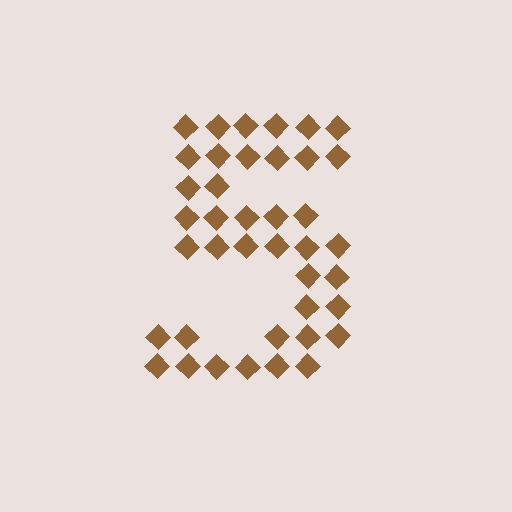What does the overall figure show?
The overall figure shows the digit 5.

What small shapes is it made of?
It is made of small diamonds.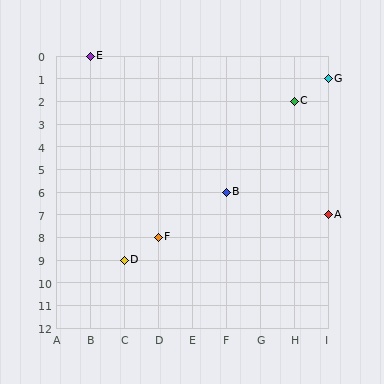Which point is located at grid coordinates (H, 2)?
Point C is at (H, 2).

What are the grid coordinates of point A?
Point A is at grid coordinates (I, 7).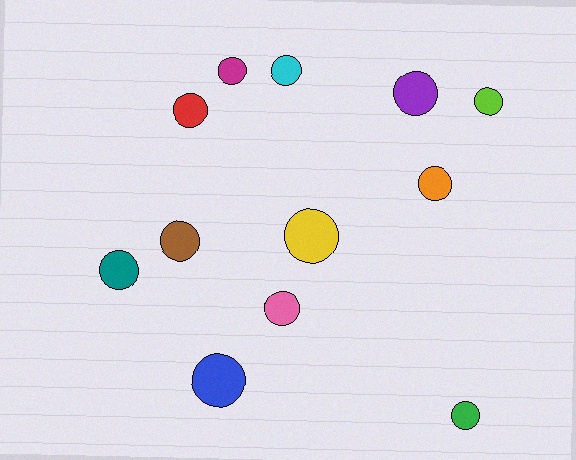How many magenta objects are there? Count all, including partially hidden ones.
There is 1 magenta object.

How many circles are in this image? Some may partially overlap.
There are 12 circles.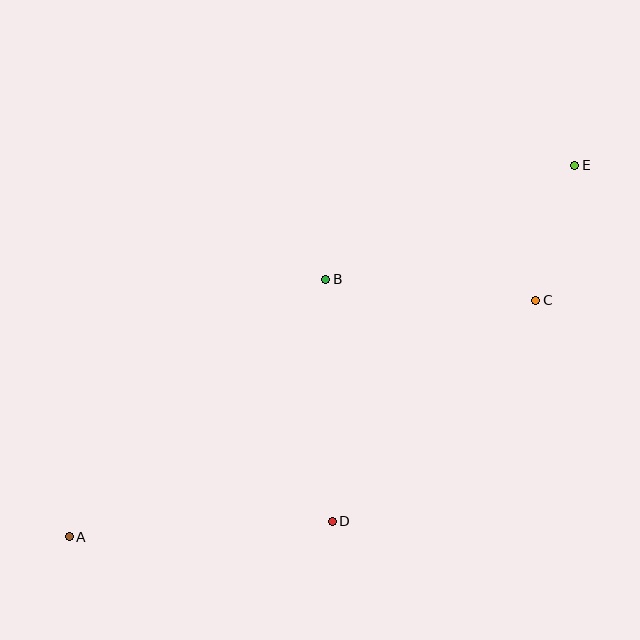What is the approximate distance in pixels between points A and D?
The distance between A and D is approximately 264 pixels.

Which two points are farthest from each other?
Points A and E are farthest from each other.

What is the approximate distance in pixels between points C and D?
The distance between C and D is approximately 300 pixels.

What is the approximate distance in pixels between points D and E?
The distance between D and E is approximately 431 pixels.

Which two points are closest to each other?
Points C and E are closest to each other.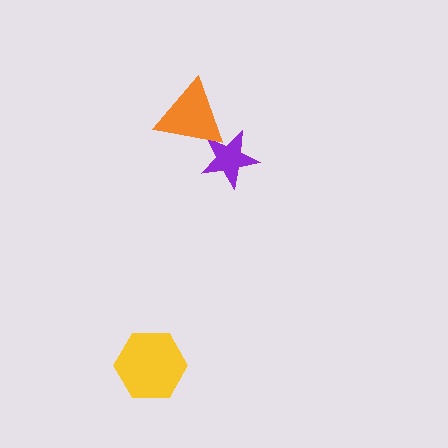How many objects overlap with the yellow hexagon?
0 objects overlap with the yellow hexagon.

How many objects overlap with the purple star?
1 object overlaps with the purple star.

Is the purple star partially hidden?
Yes, it is partially covered by another shape.